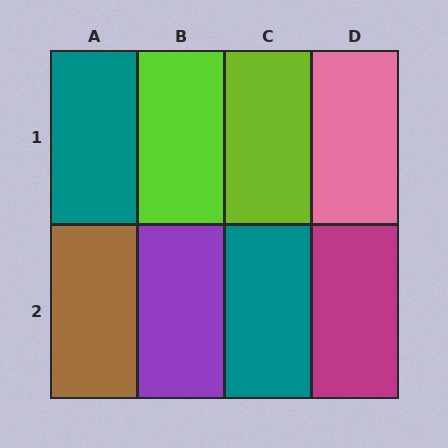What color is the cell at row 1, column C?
Lime.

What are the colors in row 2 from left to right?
Brown, purple, teal, magenta.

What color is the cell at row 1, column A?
Teal.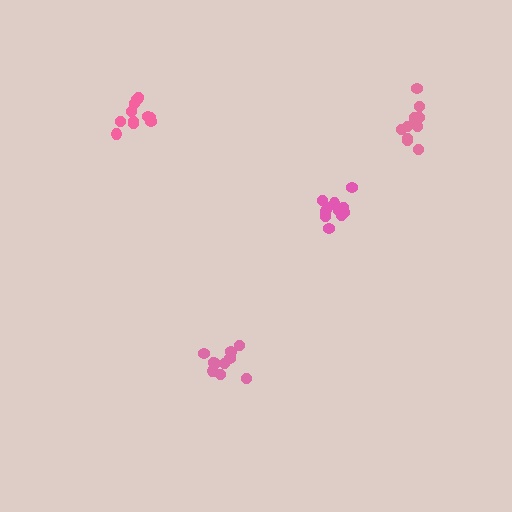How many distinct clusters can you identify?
There are 4 distinct clusters.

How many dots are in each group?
Group 1: 11 dots, Group 2: 11 dots, Group 3: 12 dots, Group 4: 11 dots (45 total).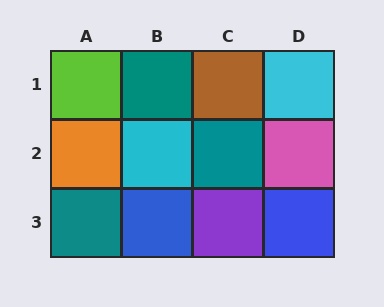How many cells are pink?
1 cell is pink.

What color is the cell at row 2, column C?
Teal.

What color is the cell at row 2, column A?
Orange.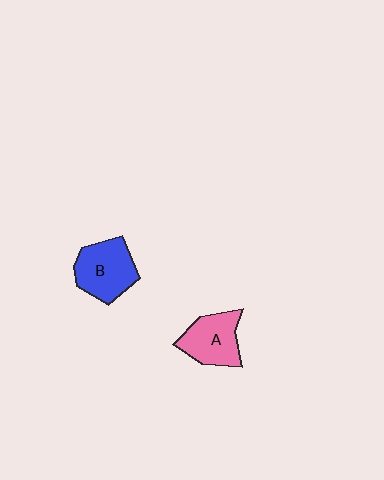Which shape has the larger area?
Shape B (blue).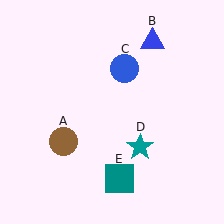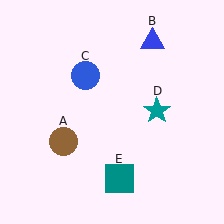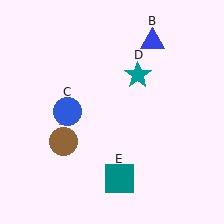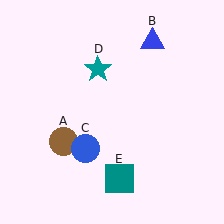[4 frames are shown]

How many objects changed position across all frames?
2 objects changed position: blue circle (object C), teal star (object D).